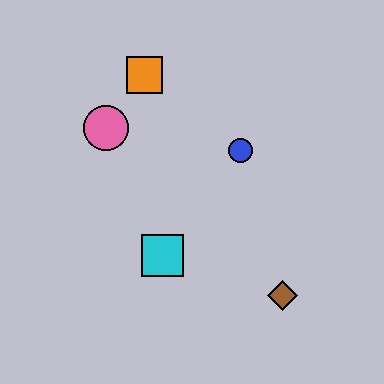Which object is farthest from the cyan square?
The orange square is farthest from the cyan square.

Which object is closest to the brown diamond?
The cyan square is closest to the brown diamond.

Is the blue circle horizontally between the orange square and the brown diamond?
Yes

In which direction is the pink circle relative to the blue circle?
The pink circle is to the left of the blue circle.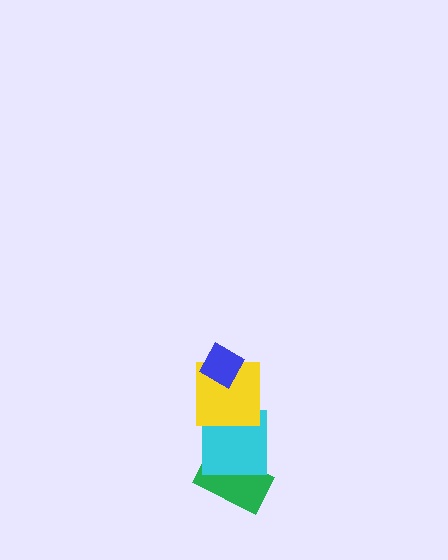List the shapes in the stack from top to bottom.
From top to bottom: the blue diamond, the yellow square, the cyan square, the green rectangle.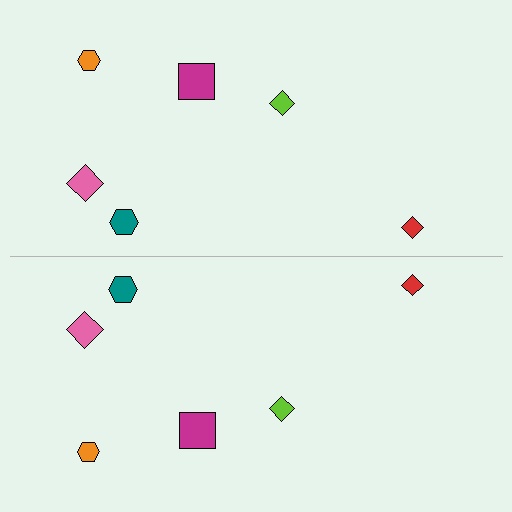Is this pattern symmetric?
Yes, this pattern has bilateral (reflection) symmetry.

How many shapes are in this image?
There are 12 shapes in this image.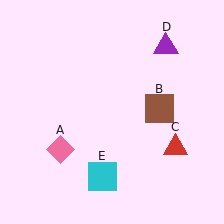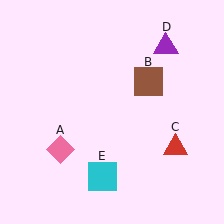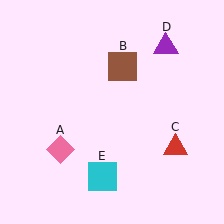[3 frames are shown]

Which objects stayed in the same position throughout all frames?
Pink diamond (object A) and red triangle (object C) and purple triangle (object D) and cyan square (object E) remained stationary.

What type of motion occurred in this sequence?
The brown square (object B) rotated counterclockwise around the center of the scene.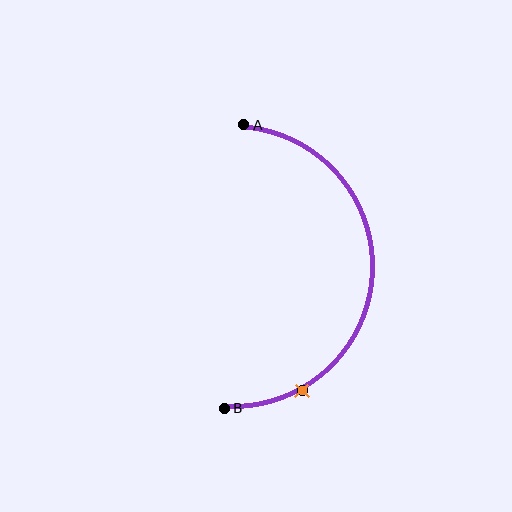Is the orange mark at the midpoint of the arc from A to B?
No. The orange mark lies on the arc but is closer to endpoint B. The arc midpoint would be at the point on the curve equidistant along the arc from both A and B.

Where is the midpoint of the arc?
The arc midpoint is the point on the curve farthest from the straight line joining A and B. It sits to the right of that line.